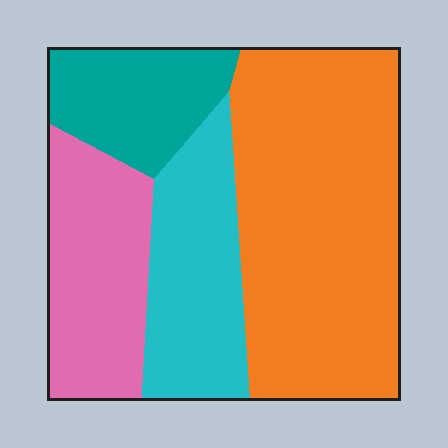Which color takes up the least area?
Teal, at roughly 15%.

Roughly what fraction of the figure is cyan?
Cyan covers 20% of the figure.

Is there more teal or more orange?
Orange.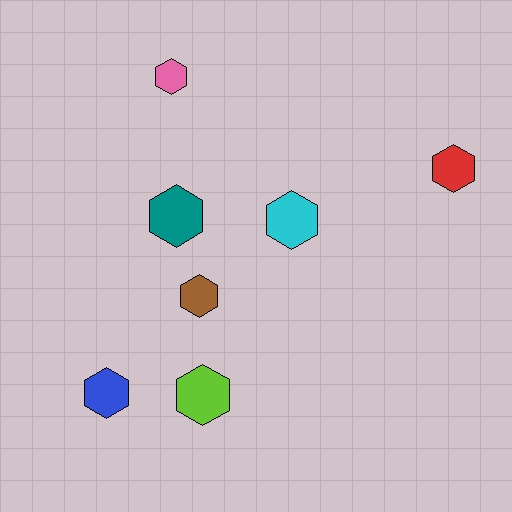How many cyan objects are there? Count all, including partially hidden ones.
There is 1 cyan object.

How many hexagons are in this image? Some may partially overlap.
There are 7 hexagons.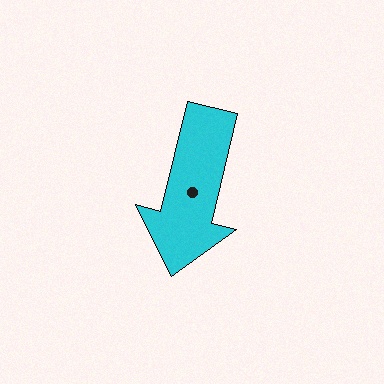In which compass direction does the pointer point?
South.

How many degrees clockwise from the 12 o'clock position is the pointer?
Approximately 194 degrees.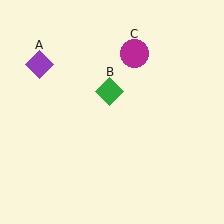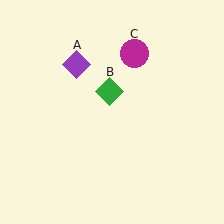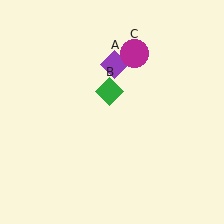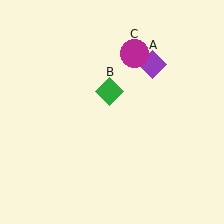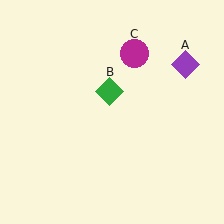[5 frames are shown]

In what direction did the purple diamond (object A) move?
The purple diamond (object A) moved right.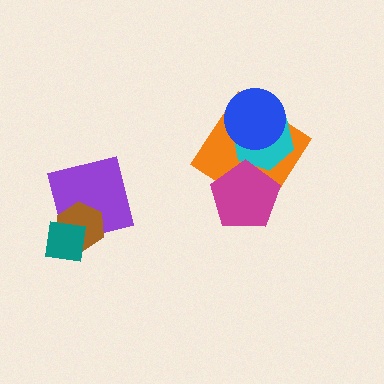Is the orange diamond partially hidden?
Yes, it is partially covered by another shape.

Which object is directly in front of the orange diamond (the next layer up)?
The cyan hexagon is directly in front of the orange diamond.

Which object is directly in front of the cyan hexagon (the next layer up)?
The blue circle is directly in front of the cyan hexagon.